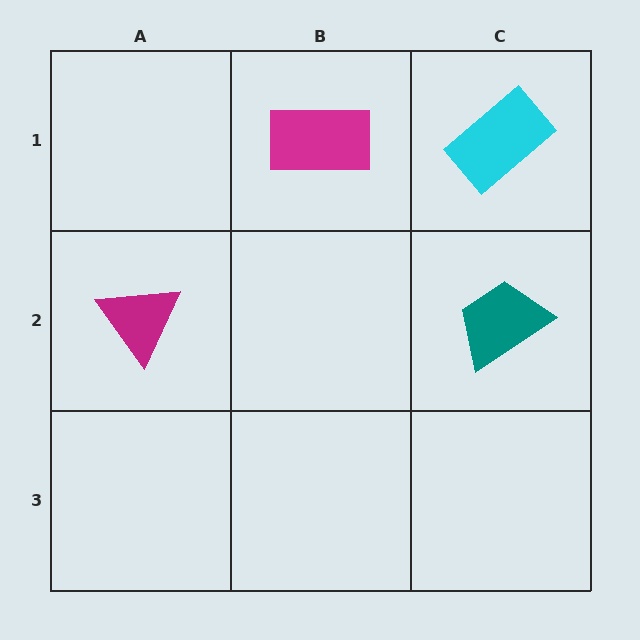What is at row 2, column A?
A magenta triangle.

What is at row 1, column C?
A cyan rectangle.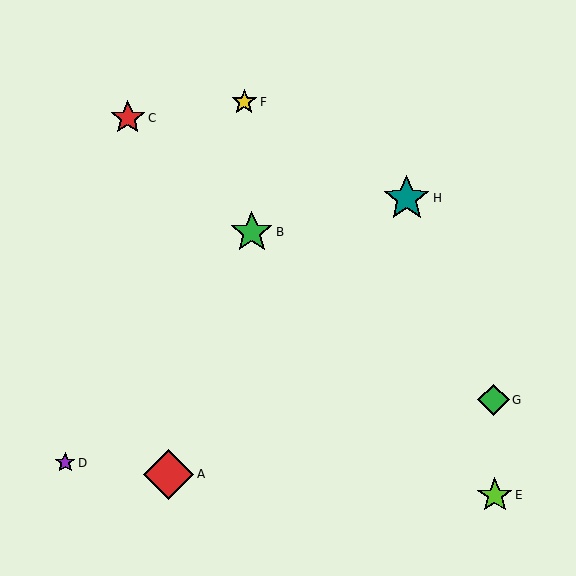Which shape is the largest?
The red diamond (labeled A) is the largest.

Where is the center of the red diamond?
The center of the red diamond is at (169, 474).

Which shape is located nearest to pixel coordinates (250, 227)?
The green star (labeled B) at (252, 232) is nearest to that location.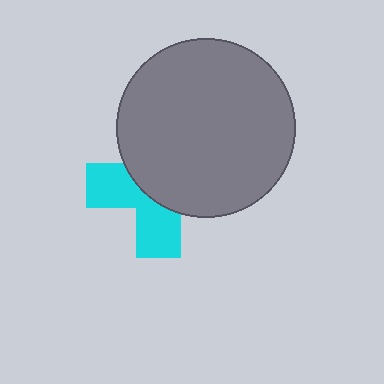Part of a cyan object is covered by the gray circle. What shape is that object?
It is a cross.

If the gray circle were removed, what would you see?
You would see the complete cyan cross.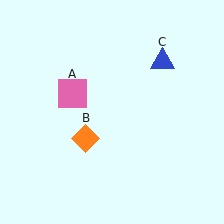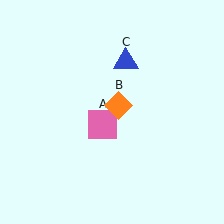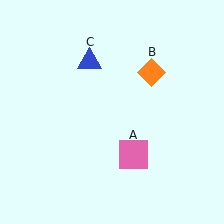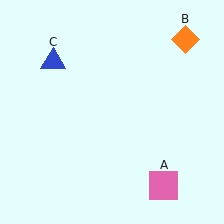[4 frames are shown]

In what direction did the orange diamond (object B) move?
The orange diamond (object B) moved up and to the right.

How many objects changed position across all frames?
3 objects changed position: pink square (object A), orange diamond (object B), blue triangle (object C).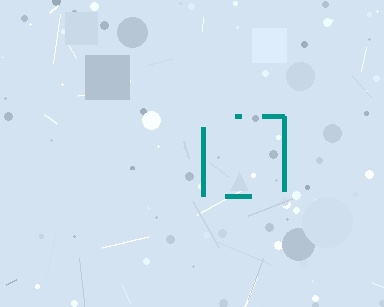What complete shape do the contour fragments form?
The contour fragments form a square.